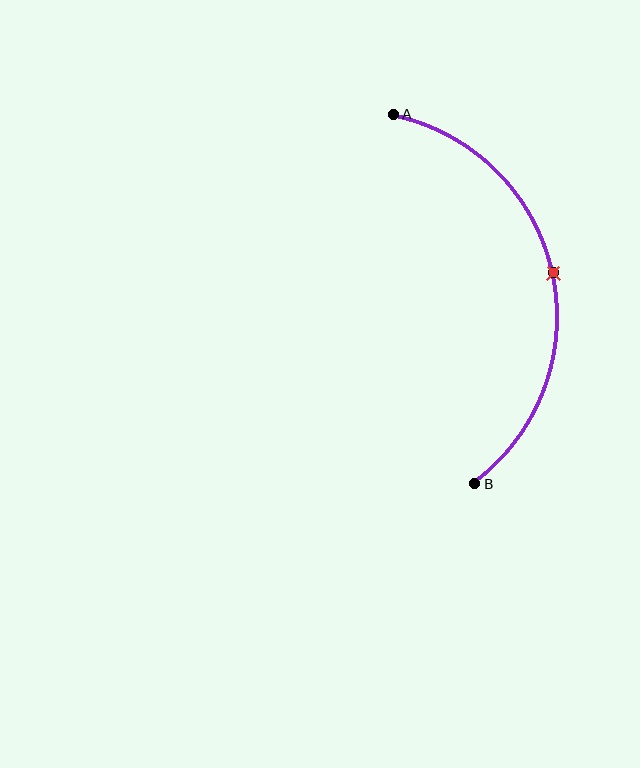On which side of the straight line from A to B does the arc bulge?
The arc bulges to the right of the straight line connecting A and B.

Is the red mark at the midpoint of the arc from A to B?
Yes. The red mark lies on the arc at equal arc-length from both A and B — it is the arc midpoint.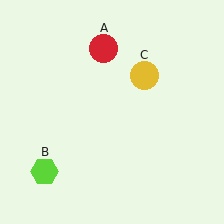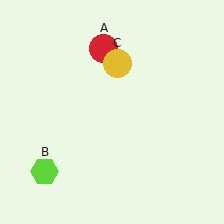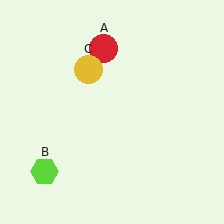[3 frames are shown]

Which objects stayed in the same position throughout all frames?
Red circle (object A) and lime hexagon (object B) remained stationary.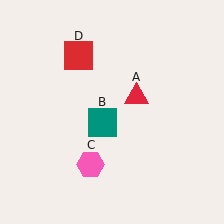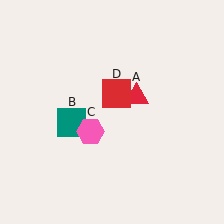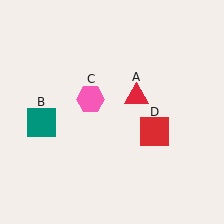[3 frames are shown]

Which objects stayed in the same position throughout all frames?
Red triangle (object A) remained stationary.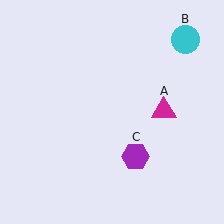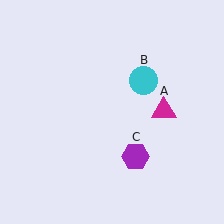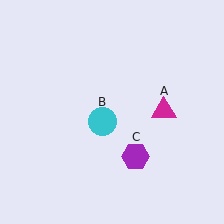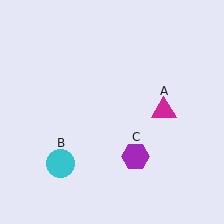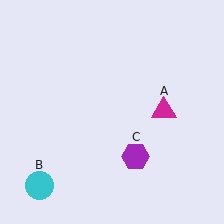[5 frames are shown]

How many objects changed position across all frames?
1 object changed position: cyan circle (object B).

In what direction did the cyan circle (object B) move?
The cyan circle (object B) moved down and to the left.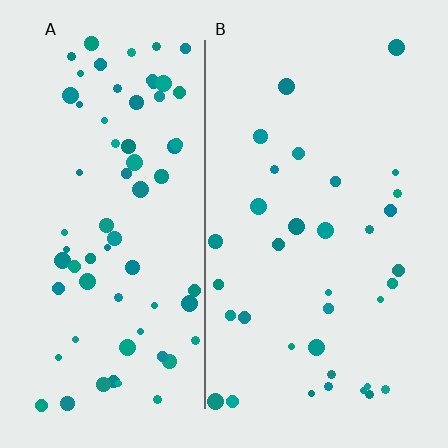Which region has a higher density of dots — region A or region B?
A (the left).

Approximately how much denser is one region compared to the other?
Approximately 2.0× — region A over region B.